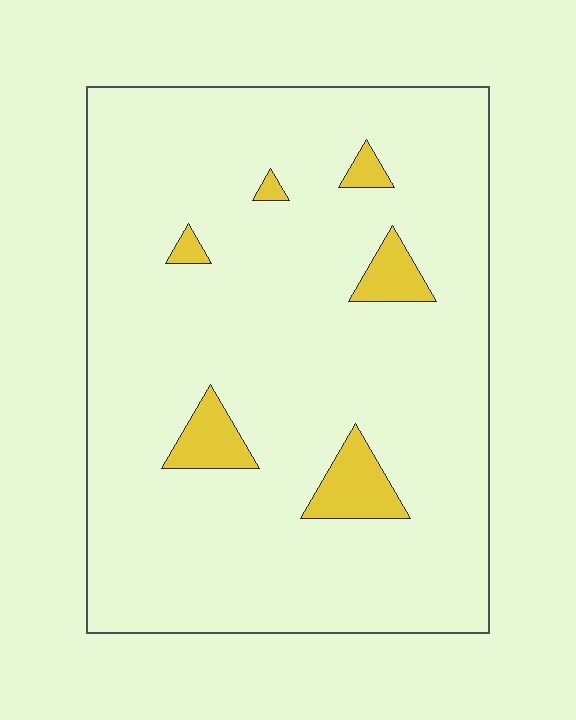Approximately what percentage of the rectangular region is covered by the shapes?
Approximately 5%.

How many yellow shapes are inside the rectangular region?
6.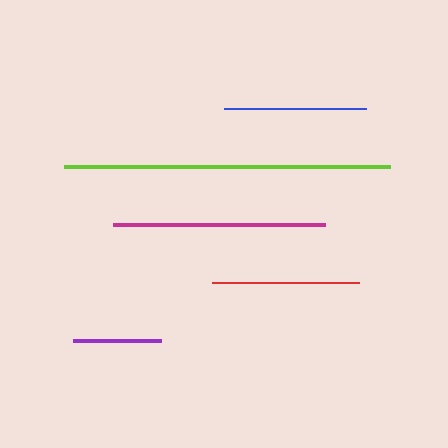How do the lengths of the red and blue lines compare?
The red and blue lines are approximately the same length.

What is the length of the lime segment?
The lime segment is approximately 326 pixels long.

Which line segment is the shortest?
The purple line is the shortest at approximately 87 pixels.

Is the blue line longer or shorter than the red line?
The red line is longer than the blue line.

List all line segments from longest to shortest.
From longest to shortest: lime, magenta, red, blue, purple.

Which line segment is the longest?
The lime line is the longest at approximately 326 pixels.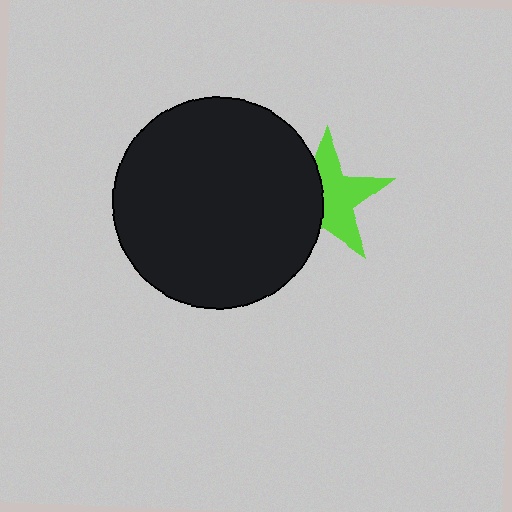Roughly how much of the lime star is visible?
About half of it is visible (roughly 57%).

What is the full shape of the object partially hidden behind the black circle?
The partially hidden object is a lime star.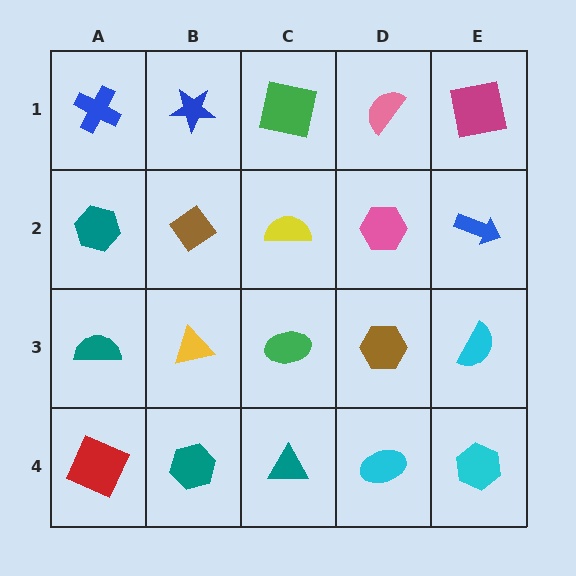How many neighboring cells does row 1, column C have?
3.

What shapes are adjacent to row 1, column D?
A pink hexagon (row 2, column D), a green square (row 1, column C), a magenta square (row 1, column E).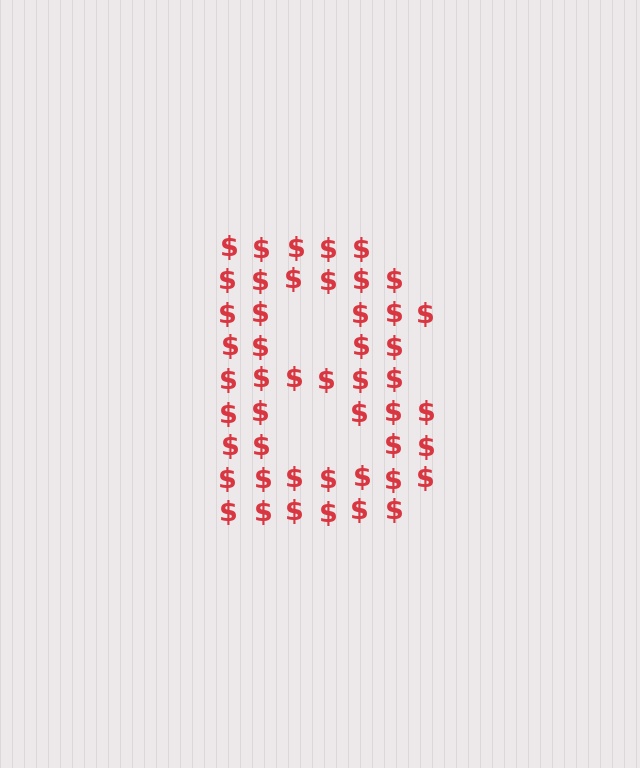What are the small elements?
The small elements are dollar signs.